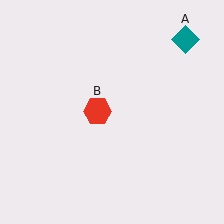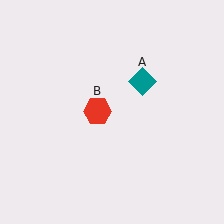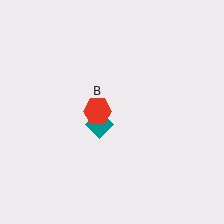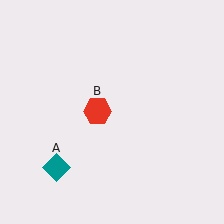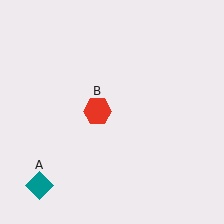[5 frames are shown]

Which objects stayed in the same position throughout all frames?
Red hexagon (object B) remained stationary.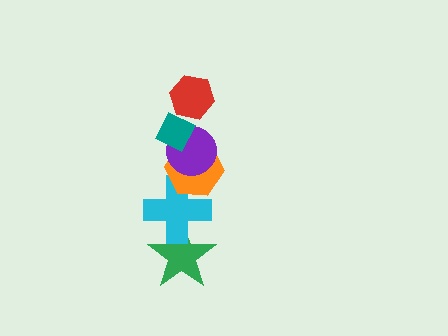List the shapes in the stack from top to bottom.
From top to bottom: the red hexagon, the teal diamond, the purple circle, the orange hexagon, the cyan cross, the green star.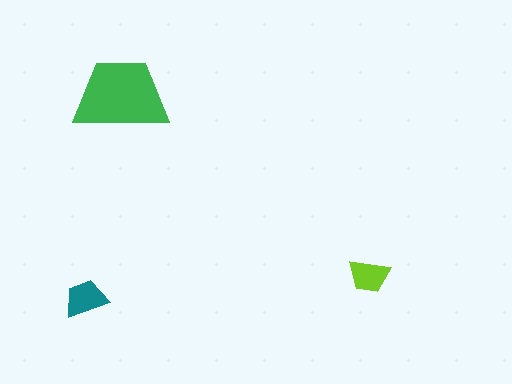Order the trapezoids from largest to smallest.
the green one, the teal one, the lime one.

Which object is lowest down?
The teal trapezoid is bottommost.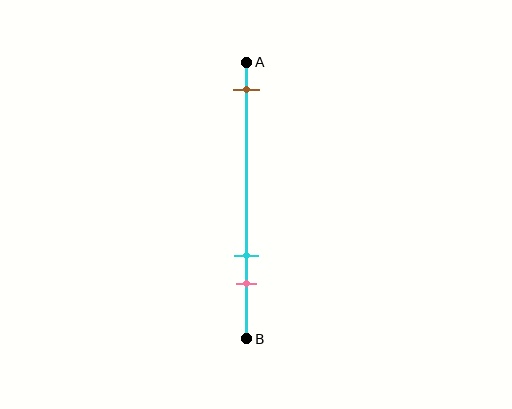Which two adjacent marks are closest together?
The cyan and pink marks are the closest adjacent pair.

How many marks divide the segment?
There are 3 marks dividing the segment.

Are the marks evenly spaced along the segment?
No, the marks are not evenly spaced.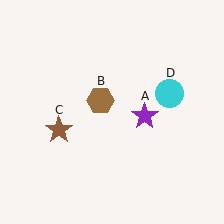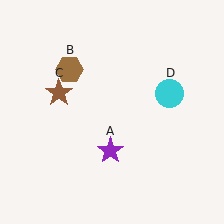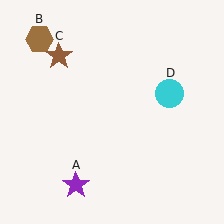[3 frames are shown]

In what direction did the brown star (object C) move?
The brown star (object C) moved up.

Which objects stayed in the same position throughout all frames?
Cyan circle (object D) remained stationary.